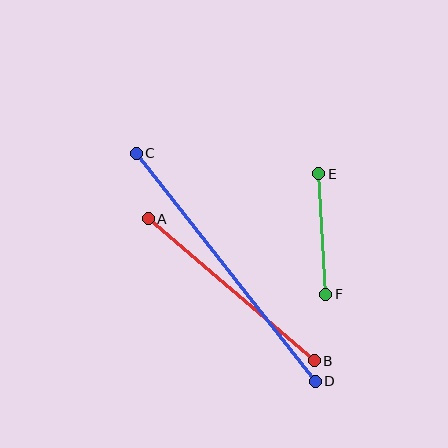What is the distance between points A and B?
The distance is approximately 218 pixels.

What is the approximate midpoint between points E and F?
The midpoint is at approximately (322, 234) pixels.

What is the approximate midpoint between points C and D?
The midpoint is at approximately (226, 267) pixels.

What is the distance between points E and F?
The distance is approximately 121 pixels.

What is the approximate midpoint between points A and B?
The midpoint is at approximately (231, 290) pixels.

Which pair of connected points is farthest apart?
Points C and D are farthest apart.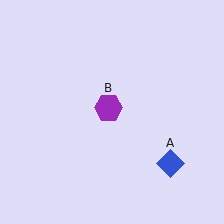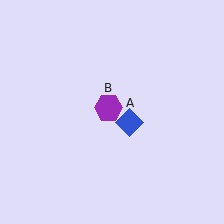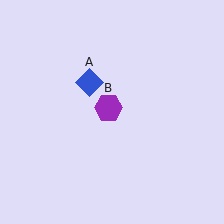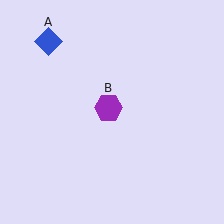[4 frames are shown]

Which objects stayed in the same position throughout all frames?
Purple hexagon (object B) remained stationary.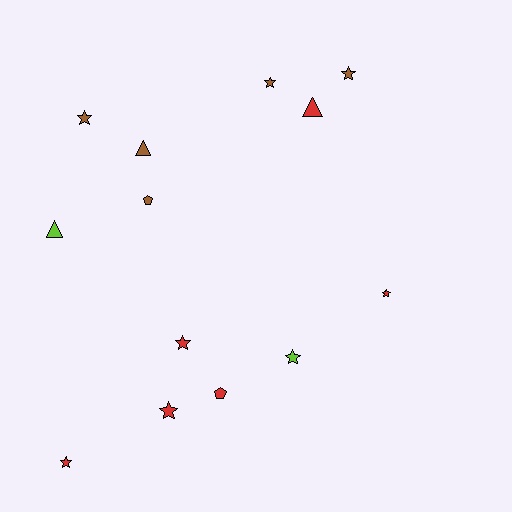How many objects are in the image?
There are 13 objects.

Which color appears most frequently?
Red, with 6 objects.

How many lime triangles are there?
There is 1 lime triangle.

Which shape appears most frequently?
Star, with 8 objects.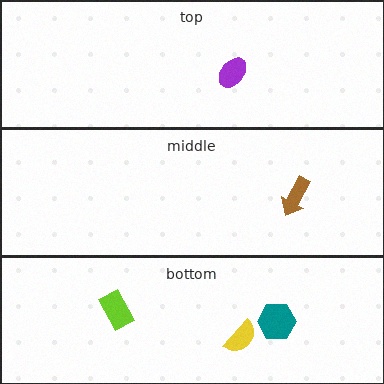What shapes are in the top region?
The purple ellipse.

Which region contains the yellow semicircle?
The bottom region.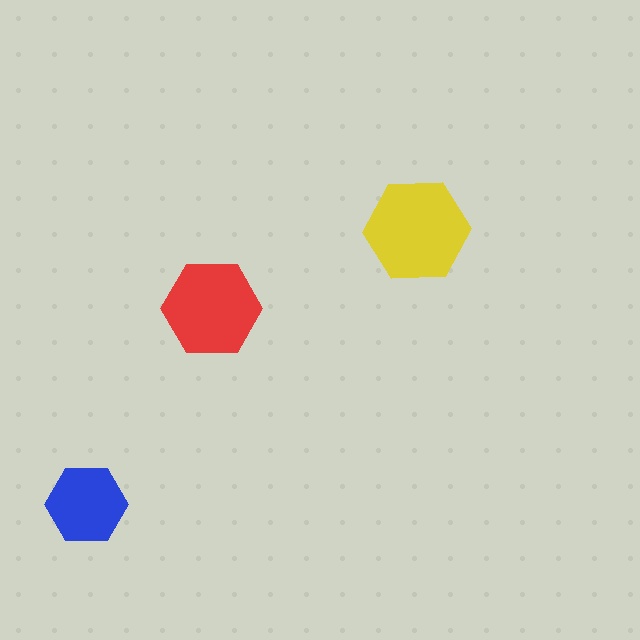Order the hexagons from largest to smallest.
the yellow one, the red one, the blue one.